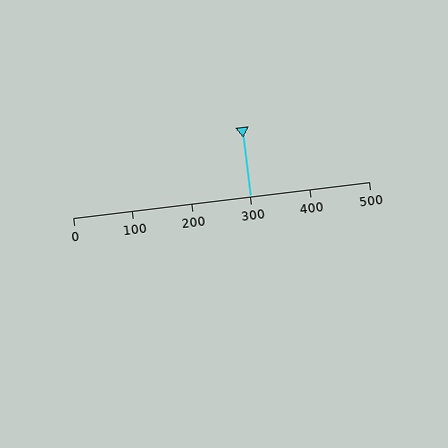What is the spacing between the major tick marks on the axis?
The major ticks are spaced 100 apart.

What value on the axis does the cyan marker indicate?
The marker indicates approximately 300.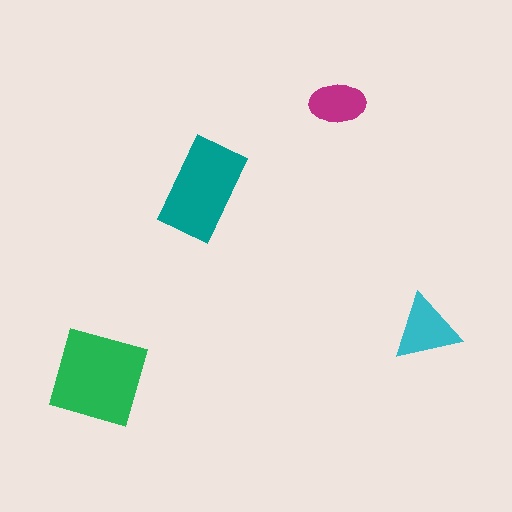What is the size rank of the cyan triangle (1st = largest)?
3rd.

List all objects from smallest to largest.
The magenta ellipse, the cyan triangle, the teal rectangle, the green diamond.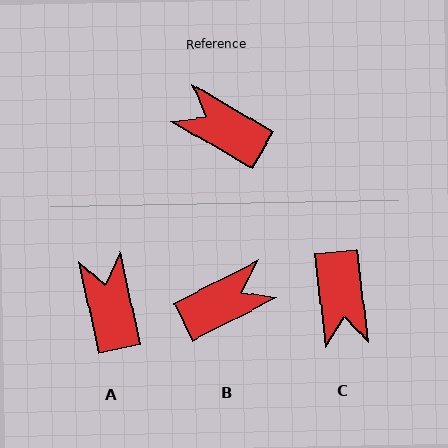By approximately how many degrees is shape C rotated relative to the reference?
Approximately 127 degrees counter-clockwise.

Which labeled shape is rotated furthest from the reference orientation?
C, about 127 degrees away.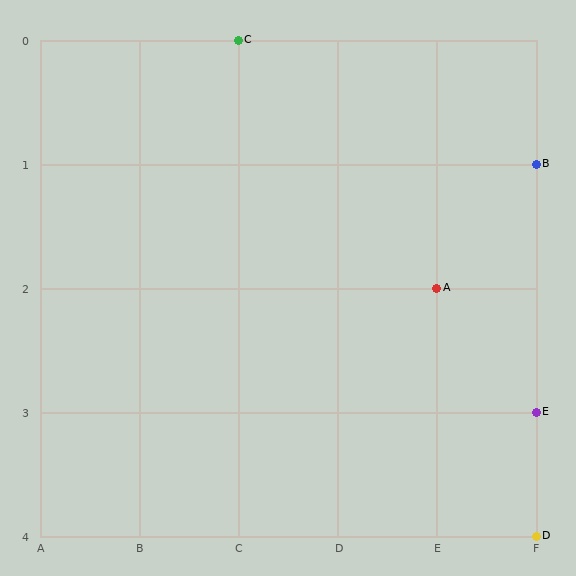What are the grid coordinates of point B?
Point B is at grid coordinates (F, 1).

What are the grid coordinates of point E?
Point E is at grid coordinates (F, 3).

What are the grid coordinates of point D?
Point D is at grid coordinates (F, 4).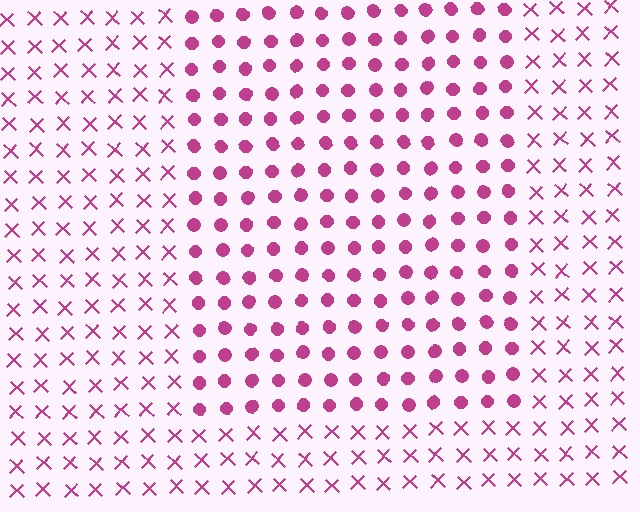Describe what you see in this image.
The image is filled with small magenta elements arranged in a uniform grid. A rectangle-shaped region contains circles, while the surrounding area contains X marks. The boundary is defined purely by the change in element shape.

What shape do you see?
I see a rectangle.